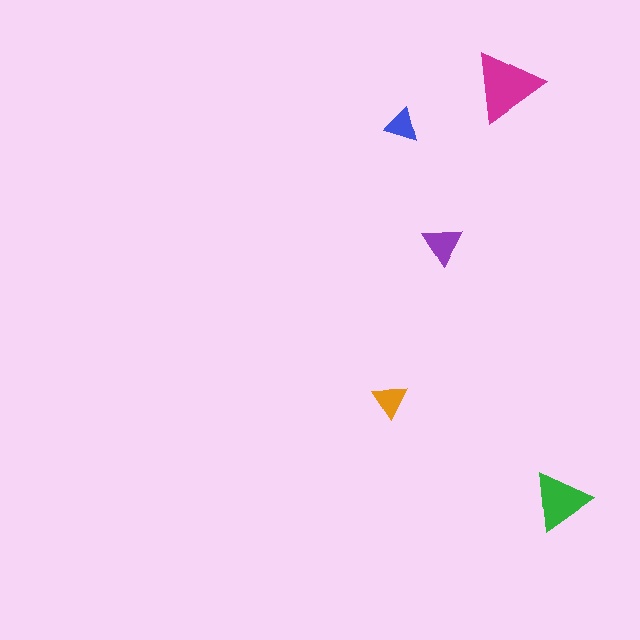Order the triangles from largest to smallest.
the magenta one, the green one, the purple one, the orange one, the blue one.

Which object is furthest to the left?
The orange triangle is leftmost.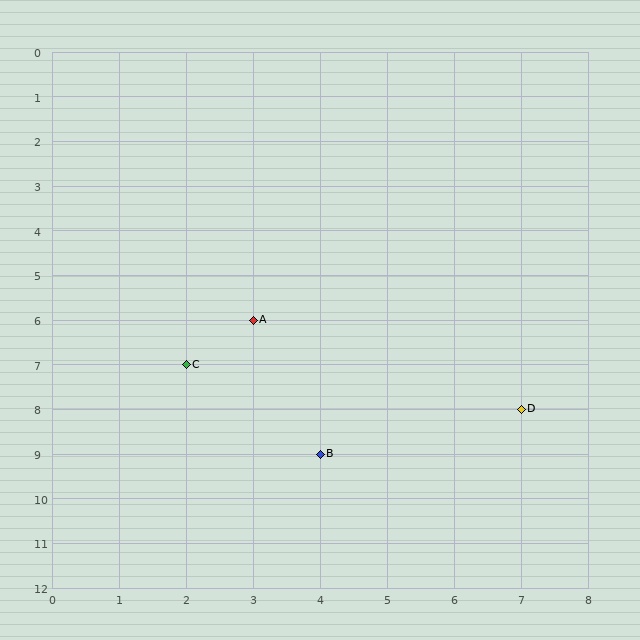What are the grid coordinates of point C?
Point C is at grid coordinates (2, 7).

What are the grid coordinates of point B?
Point B is at grid coordinates (4, 9).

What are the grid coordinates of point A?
Point A is at grid coordinates (3, 6).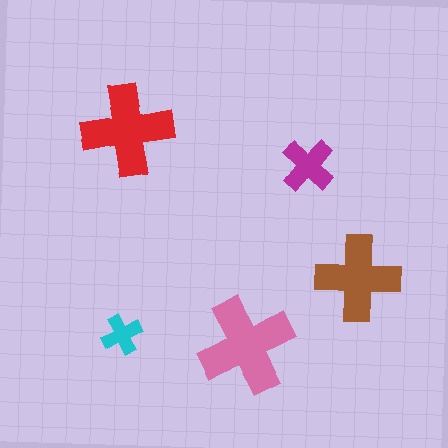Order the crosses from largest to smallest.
the pink one, the red one, the brown one, the magenta one, the cyan one.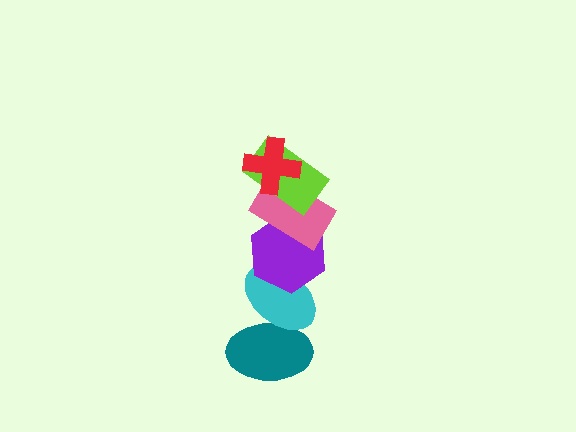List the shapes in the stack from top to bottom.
From top to bottom: the red cross, the lime rectangle, the pink rectangle, the purple hexagon, the cyan ellipse, the teal ellipse.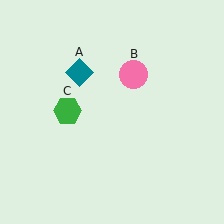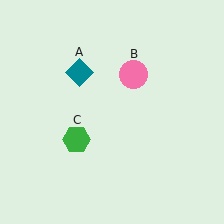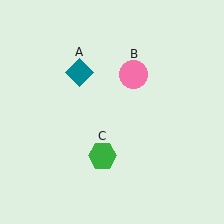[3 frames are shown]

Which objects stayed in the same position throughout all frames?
Teal diamond (object A) and pink circle (object B) remained stationary.